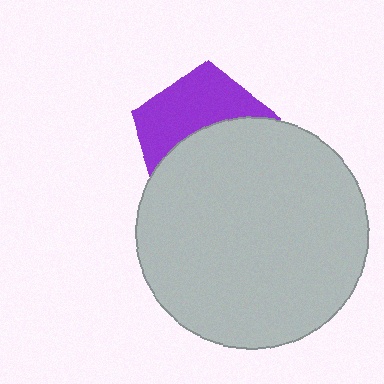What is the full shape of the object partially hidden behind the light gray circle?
The partially hidden object is a purple pentagon.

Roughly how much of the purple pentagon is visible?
A small part of it is visible (roughly 45%).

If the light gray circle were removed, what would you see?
You would see the complete purple pentagon.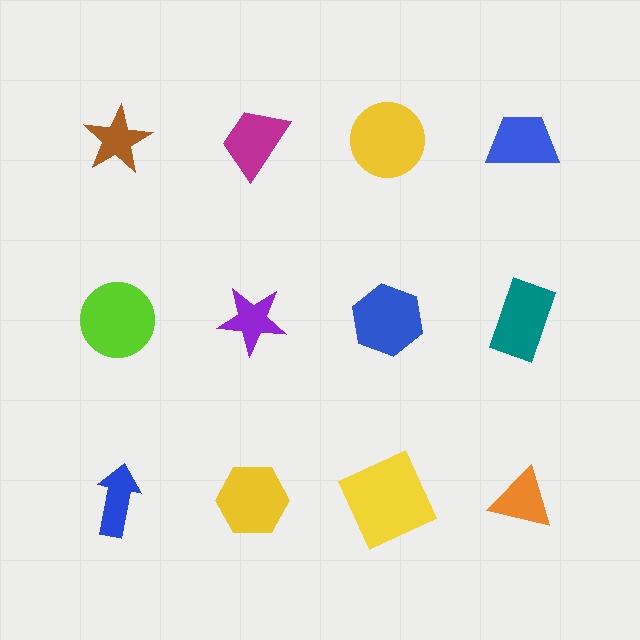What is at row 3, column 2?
A yellow hexagon.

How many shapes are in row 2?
4 shapes.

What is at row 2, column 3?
A blue hexagon.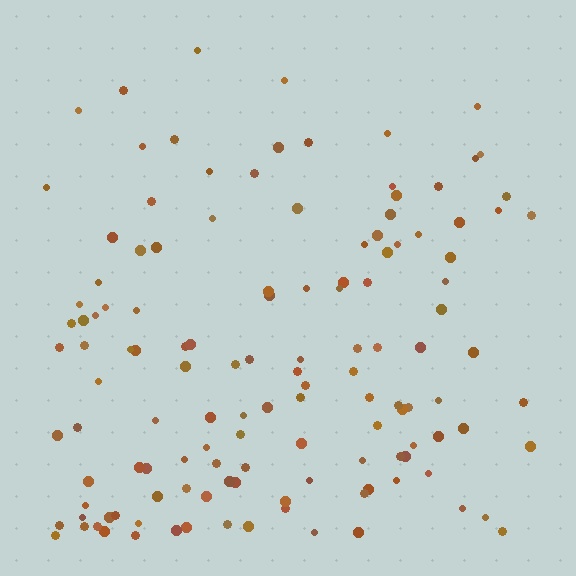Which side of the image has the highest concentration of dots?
The bottom.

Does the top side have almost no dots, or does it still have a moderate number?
Still a moderate number, just noticeably fewer than the bottom.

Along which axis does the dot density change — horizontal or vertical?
Vertical.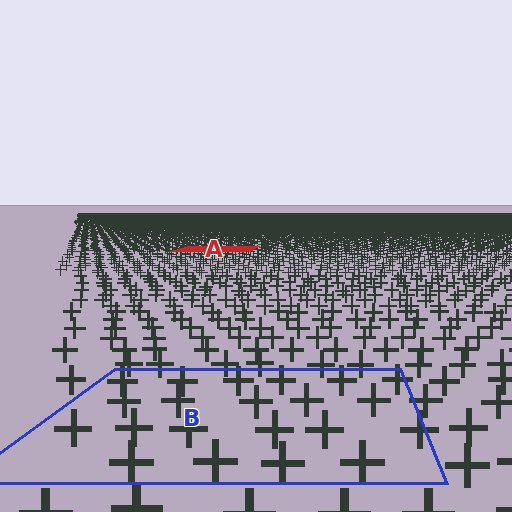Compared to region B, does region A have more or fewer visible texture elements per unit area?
Region A has more texture elements per unit area — they are packed more densely because it is farther away.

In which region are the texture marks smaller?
The texture marks are smaller in region A, because it is farther away.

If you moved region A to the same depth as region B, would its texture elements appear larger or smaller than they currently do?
They would appear larger. At a closer depth, the same texture elements are projected at a bigger on-screen size.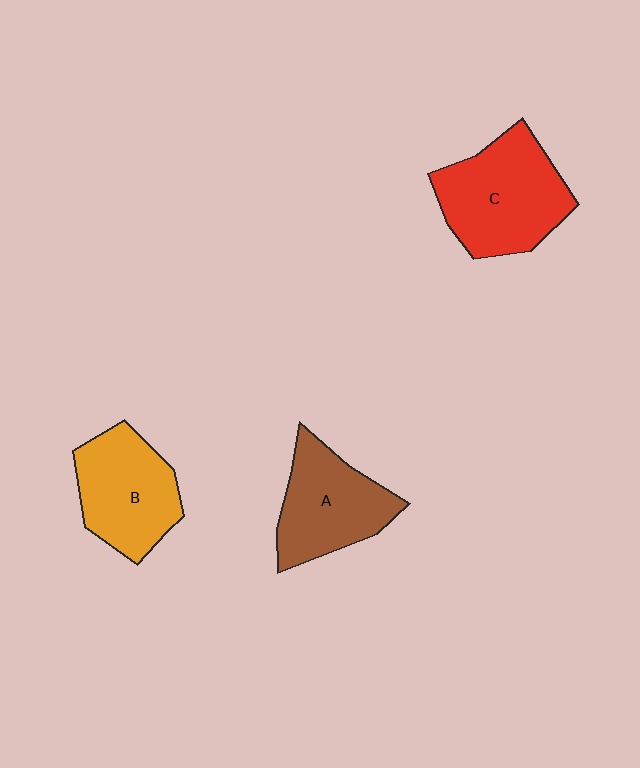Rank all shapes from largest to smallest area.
From largest to smallest: C (red), B (orange), A (brown).